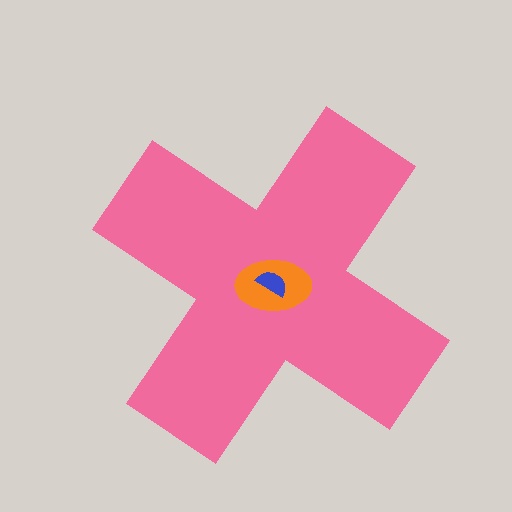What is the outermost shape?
The pink cross.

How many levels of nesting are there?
3.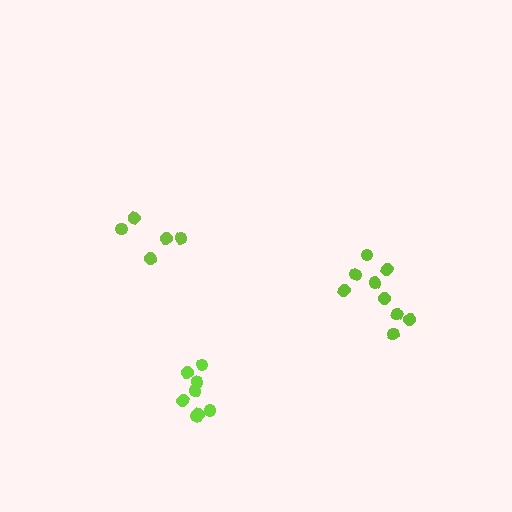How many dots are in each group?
Group 1: 9 dots, Group 2: 8 dots, Group 3: 5 dots (22 total).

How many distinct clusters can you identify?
There are 3 distinct clusters.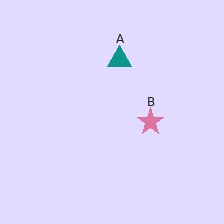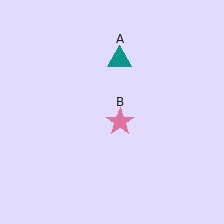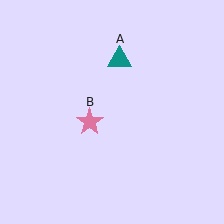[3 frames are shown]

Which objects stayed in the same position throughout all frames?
Teal triangle (object A) remained stationary.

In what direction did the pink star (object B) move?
The pink star (object B) moved left.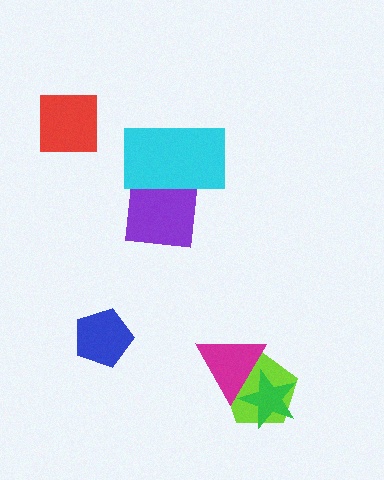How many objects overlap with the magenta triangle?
2 objects overlap with the magenta triangle.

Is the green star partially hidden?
Yes, it is partially covered by another shape.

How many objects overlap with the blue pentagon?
0 objects overlap with the blue pentagon.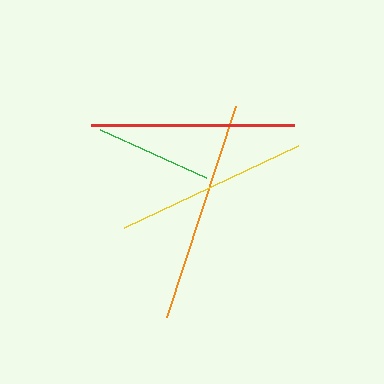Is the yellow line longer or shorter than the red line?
The red line is longer than the yellow line.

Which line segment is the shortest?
The green line is the shortest at approximately 116 pixels.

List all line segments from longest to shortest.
From longest to shortest: orange, red, yellow, green.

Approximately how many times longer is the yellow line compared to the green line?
The yellow line is approximately 1.7 times the length of the green line.